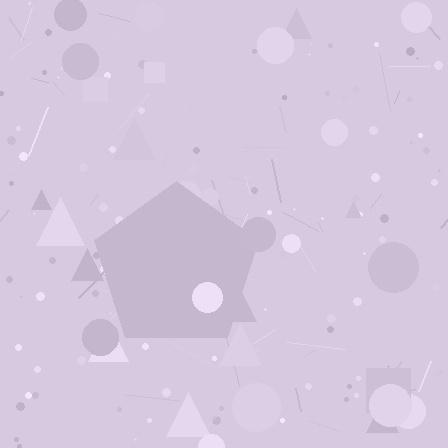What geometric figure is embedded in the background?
A pentagon is embedded in the background.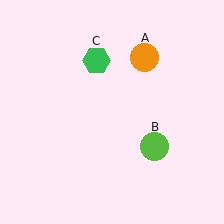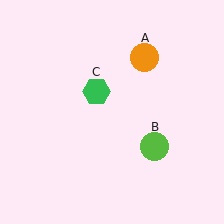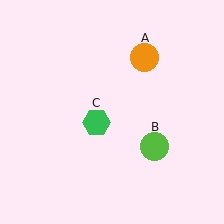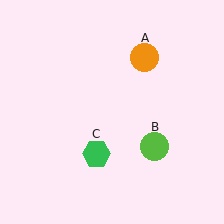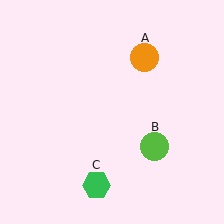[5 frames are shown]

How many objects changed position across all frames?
1 object changed position: green hexagon (object C).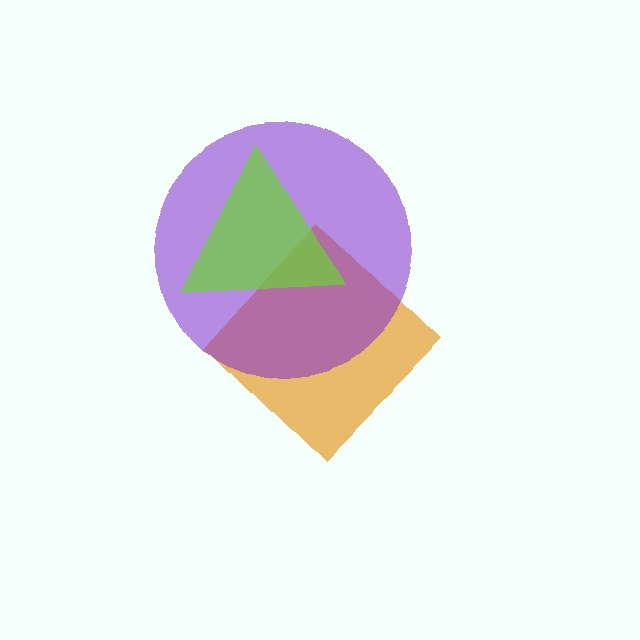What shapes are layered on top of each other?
The layered shapes are: an orange diamond, a purple circle, a lime triangle.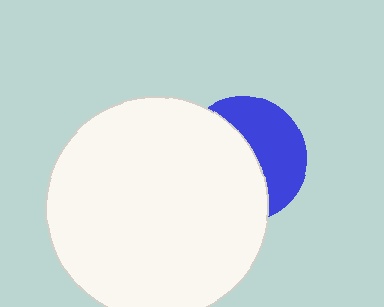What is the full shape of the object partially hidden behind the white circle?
The partially hidden object is a blue circle.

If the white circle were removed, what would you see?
You would see the complete blue circle.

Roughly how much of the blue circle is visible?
A small part of it is visible (roughly 43%).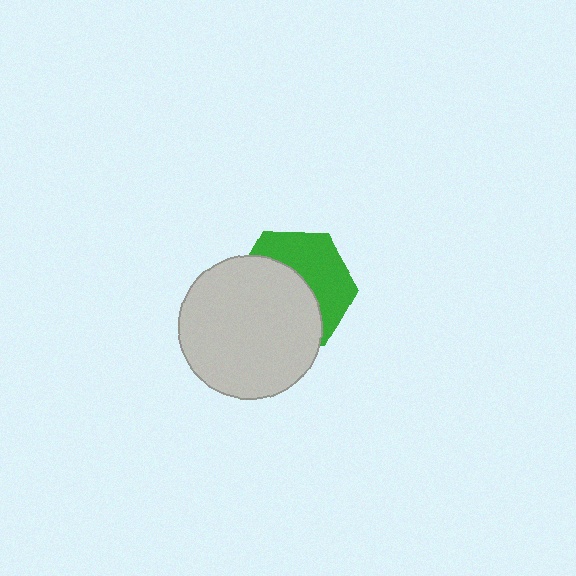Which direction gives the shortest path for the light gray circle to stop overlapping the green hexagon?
Moving toward the lower-left gives the shortest separation.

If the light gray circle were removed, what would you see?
You would see the complete green hexagon.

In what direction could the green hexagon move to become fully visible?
The green hexagon could move toward the upper-right. That would shift it out from behind the light gray circle entirely.